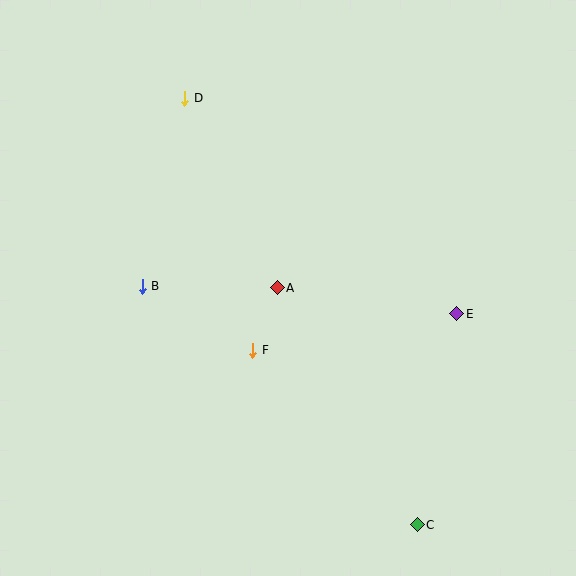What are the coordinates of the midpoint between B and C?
The midpoint between B and C is at (280, 406).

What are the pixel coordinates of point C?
Point C is at (417, 525).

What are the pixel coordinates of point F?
Point F is at (253, 350).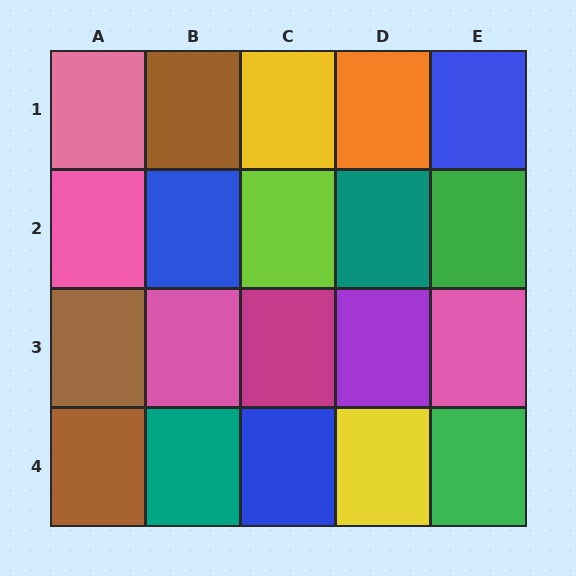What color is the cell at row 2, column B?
Blue.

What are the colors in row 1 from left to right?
Pink, brown, yellow, orange, blue.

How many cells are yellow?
2 cells are yellow.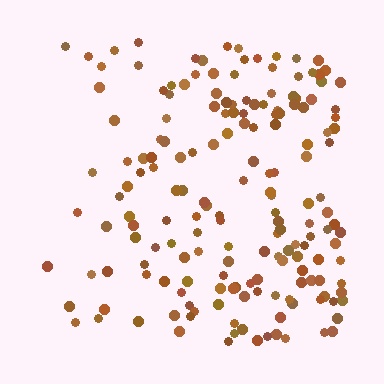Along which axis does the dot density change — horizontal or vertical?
Horizontal.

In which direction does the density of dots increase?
From left to right, with the right side densest.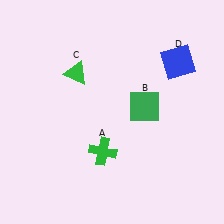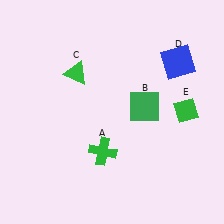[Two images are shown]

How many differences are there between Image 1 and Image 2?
There is 1 difference between the two images.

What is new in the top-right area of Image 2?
A green diamond (E) was added in the top-right area of Image 2.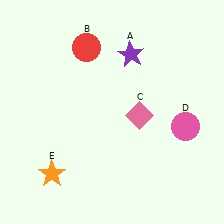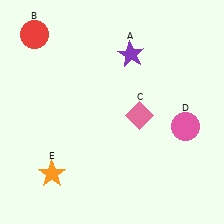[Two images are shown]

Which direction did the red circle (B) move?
The red circle (B) moved left.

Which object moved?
The red circle (B) moved left.